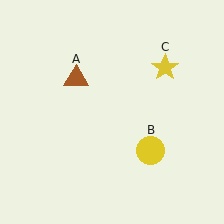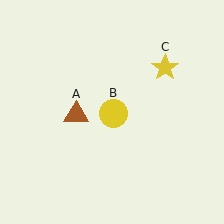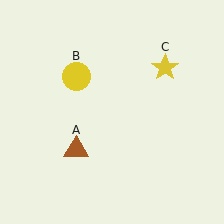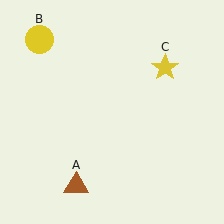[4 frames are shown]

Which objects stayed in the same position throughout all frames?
Yellow star (object C) remained stationary.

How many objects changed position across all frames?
2 objects changed position: brown triangle (object A), yellow circle (object B).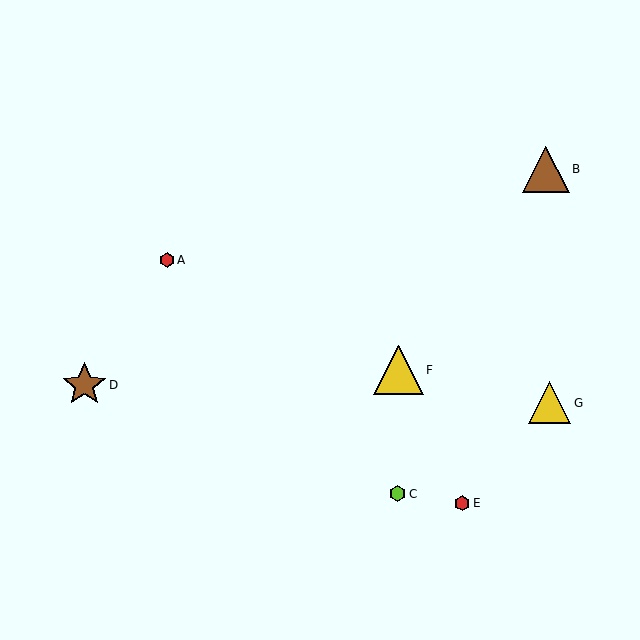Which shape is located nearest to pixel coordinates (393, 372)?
The yellow triangle (labeled F) at (398, 370) is nearest to that location.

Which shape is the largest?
The yellow triangle (labeled F) is the largest.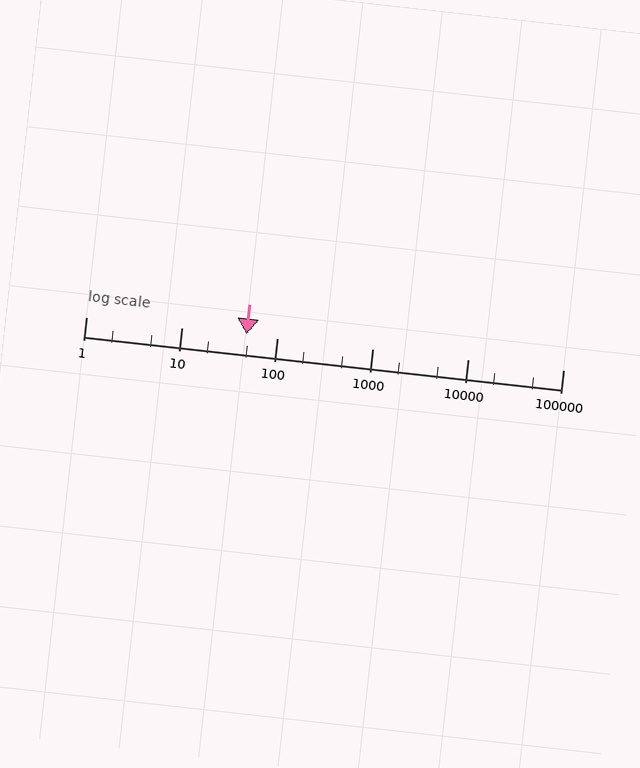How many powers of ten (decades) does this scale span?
The scale spans 5 decades, from 1 to 100000.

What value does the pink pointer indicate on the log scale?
The pointer indicates approximately 48.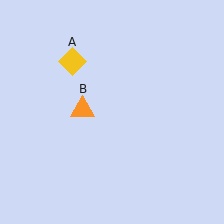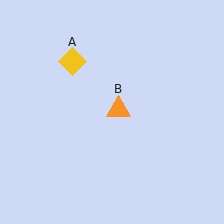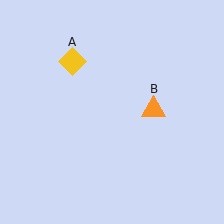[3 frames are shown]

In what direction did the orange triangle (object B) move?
The orange triangle (object B) moved right.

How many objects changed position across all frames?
1 object changed position: orange triangle (object B).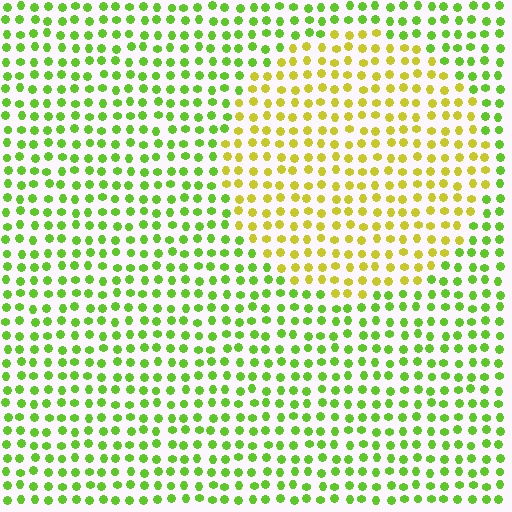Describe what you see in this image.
The image is filled with small lime elements in a uniform arrangement. A circle-shaped region is visible where the elements are tinted to a slightly different hue, forming a subtle color boundary.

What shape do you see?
I see a circle.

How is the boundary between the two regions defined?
The boundary is defined purely by a slight shift in hue (about 39 degrees). Spacing, size, and orientation are identical on both sides.